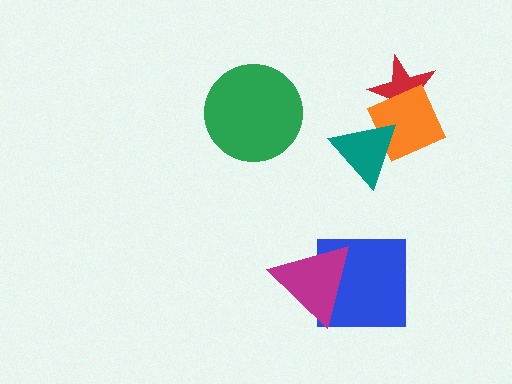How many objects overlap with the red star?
1 object overlaps with the red star.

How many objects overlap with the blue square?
1 object overlaps with the blue square.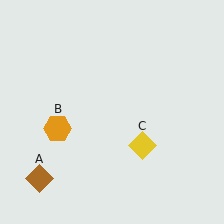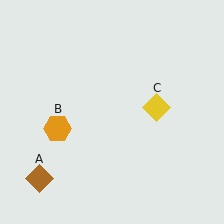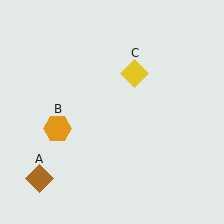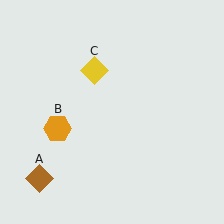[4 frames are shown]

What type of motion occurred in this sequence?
The yellow diamond (object C) rotated counterclockwise around the center of the scene.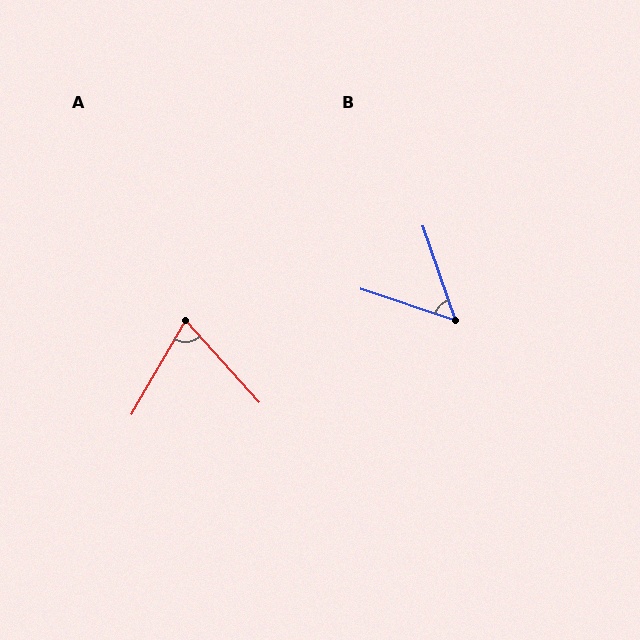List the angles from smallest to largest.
B (53°), A (72°).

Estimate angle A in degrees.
Approximately 72 degrees.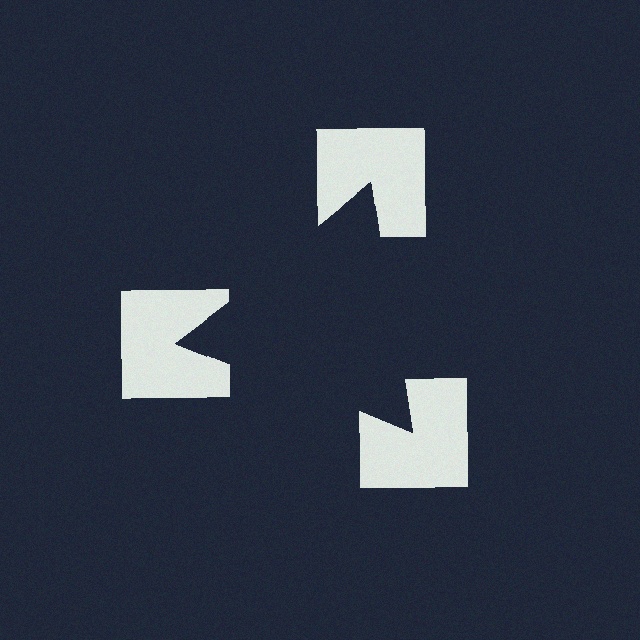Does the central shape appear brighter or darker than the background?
It typically appears slightly darker than the background, even though no actual brightness change is drawn.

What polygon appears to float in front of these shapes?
An illusory triangle — its edges are inferred from the aligned wedge cuts in the notched squares, not physically drawn.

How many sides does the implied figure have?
3 sides.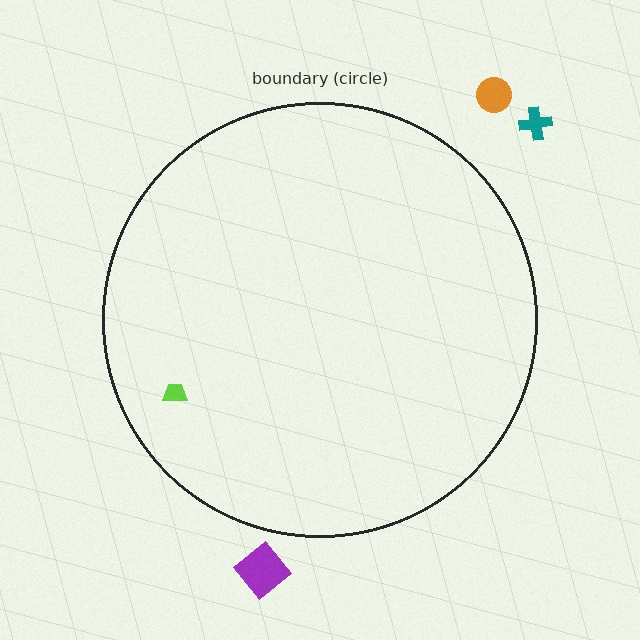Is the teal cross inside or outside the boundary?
Outside.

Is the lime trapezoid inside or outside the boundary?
Inside.